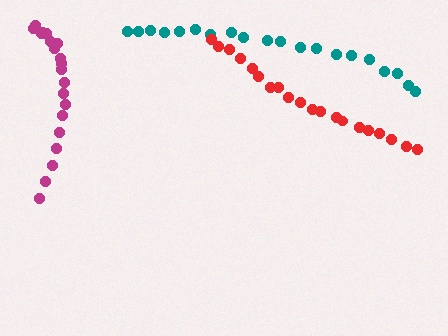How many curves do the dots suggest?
There are 3 distinct paths.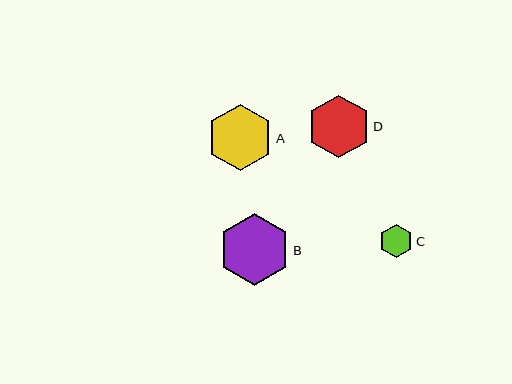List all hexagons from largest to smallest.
From largest to smallest: B, A, D, C.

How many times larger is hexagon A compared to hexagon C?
Hexagon A is approximately 2.0 times the size of hexagon C.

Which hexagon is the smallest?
Hexagon C is the smallest with a size of approximately 34 pixels.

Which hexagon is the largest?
Hexagon B is the largest with a size of approximately 72 pixels.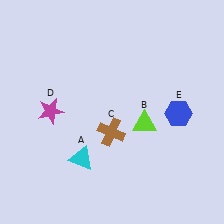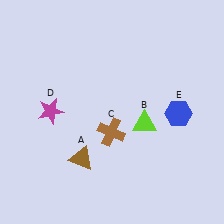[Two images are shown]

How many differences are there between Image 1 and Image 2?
There is 1 difference between the two images.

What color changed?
The triangle (A) changed from cyan in Image 1 to brown in Image 2.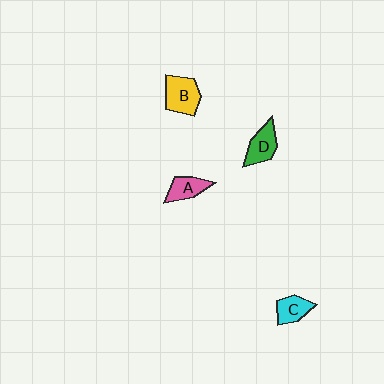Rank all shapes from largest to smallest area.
From largest to smallest: B (yellow), D (green), A (pink), C (cyan).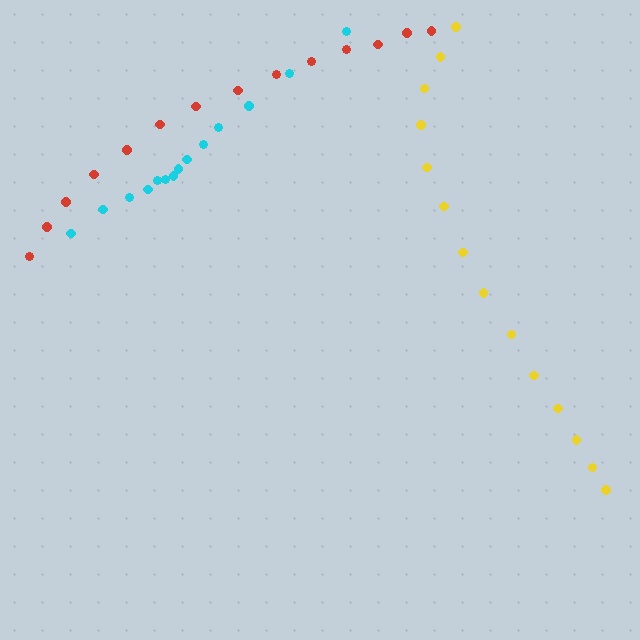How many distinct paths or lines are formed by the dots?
There are 3 distinct paths.